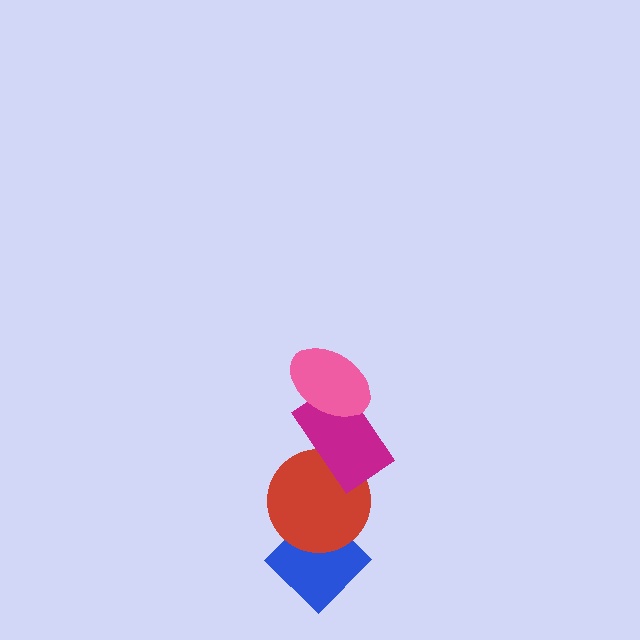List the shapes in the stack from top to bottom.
From top to bottom: the pink ellipse, the magenta rectangle, the red circle, the blue diamond.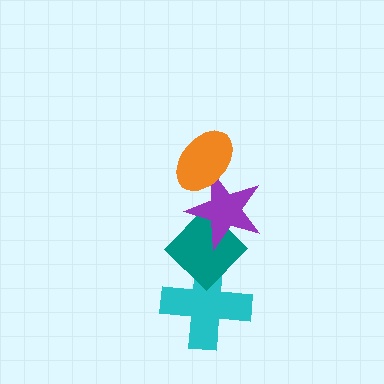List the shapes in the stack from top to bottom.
From top to bottom: the orange ellipse, the purple star, the teal diamond, the cyan cross.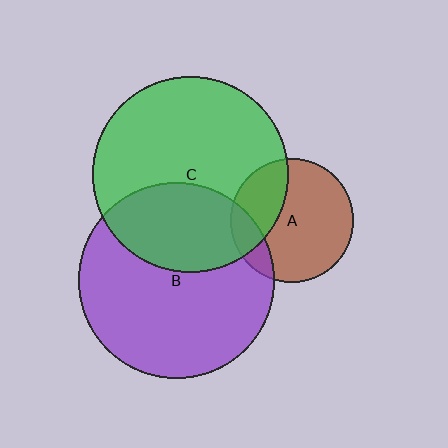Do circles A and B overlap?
Yes.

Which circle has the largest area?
Circle B (purple).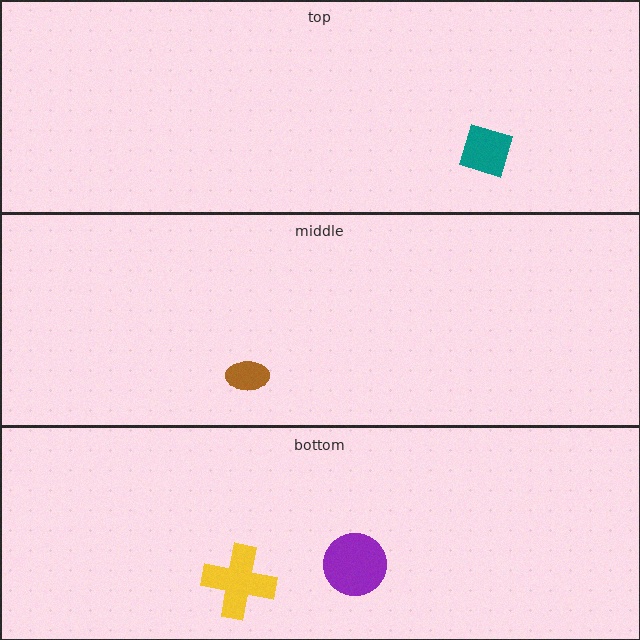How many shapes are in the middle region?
1.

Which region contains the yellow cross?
The bottom region.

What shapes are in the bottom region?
The yellow cross, the purple circle.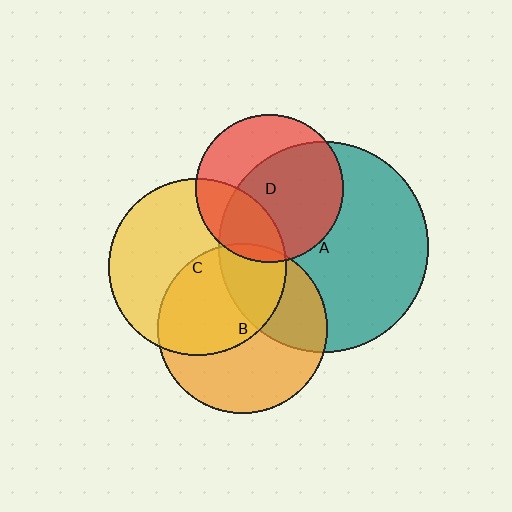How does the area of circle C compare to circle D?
Approximately 1.4 times.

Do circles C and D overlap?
Yes.